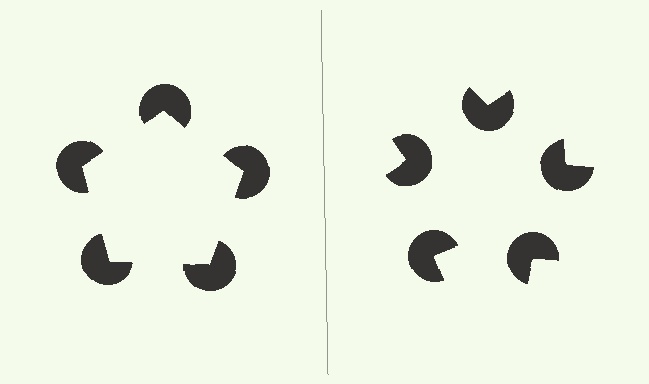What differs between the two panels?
The pac-man discs are positioned identically on both sides; only the wedge orientations differ. On the left they align to a pentagon; on the right they are misaligned.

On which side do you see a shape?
An illusory pentagon appears on the left side. On the right side the wedge cuts are rotated, so no coherent shape forms.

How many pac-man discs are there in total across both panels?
10 — 5 on each side.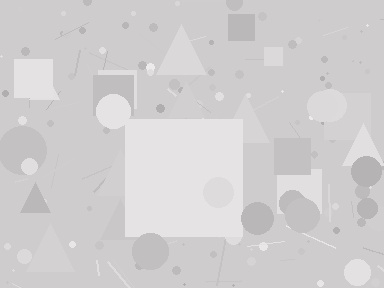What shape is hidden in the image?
A square is hidden in the image.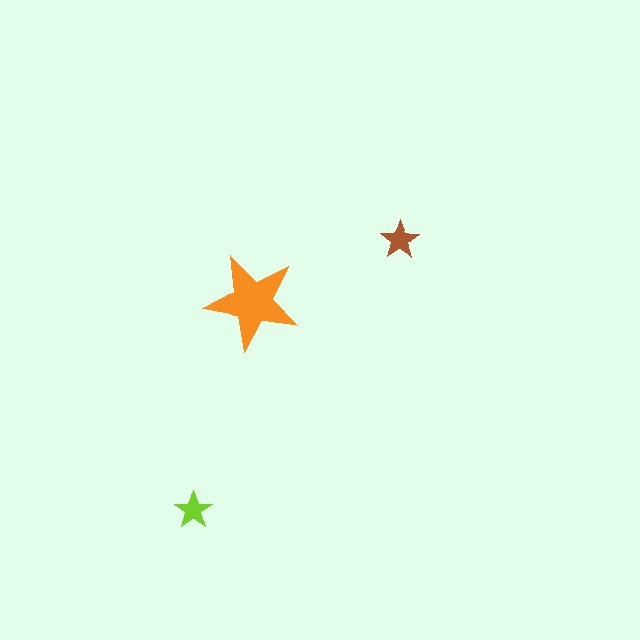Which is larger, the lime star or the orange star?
The orange one.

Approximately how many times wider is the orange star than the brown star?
About 2.5 times wider.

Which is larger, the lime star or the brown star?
The brown one.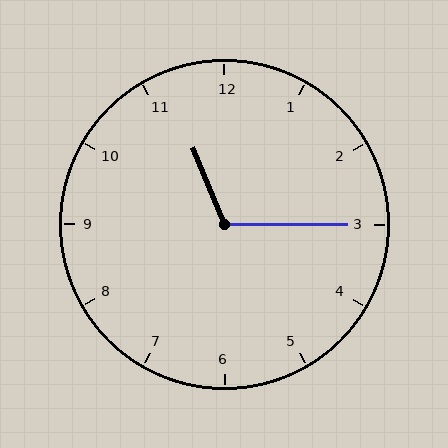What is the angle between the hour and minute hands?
Approximately 112 degrees.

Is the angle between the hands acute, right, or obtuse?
It is obtuse.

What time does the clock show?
11:15.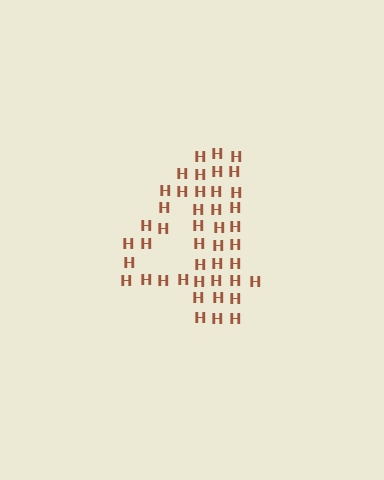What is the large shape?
The large shape is the digit 4.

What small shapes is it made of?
It is made of small letter H's.